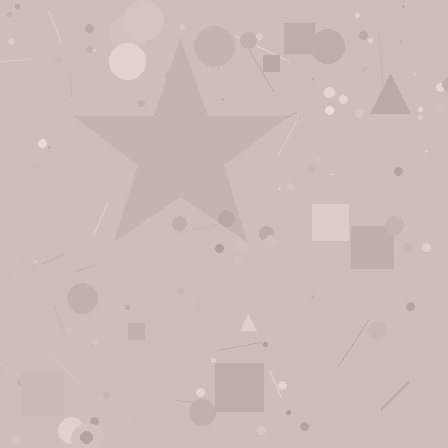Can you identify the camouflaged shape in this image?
The camouflaged shape is a star.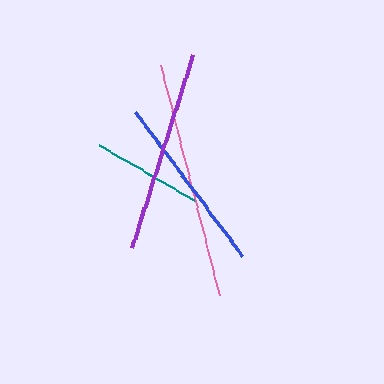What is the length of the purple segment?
The purple segment is approximately 203 pixels long.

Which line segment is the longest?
The pink line is the longest at approximately 237 pixels.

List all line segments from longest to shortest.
From longest to shortest: pink, purple, blue, teal.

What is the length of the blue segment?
The blue segment is approximately 178 pixels long.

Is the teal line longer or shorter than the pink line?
The pink line is longer than the teal line.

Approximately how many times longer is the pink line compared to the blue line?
The pink line is approximately 1.3 times the length of the blue line.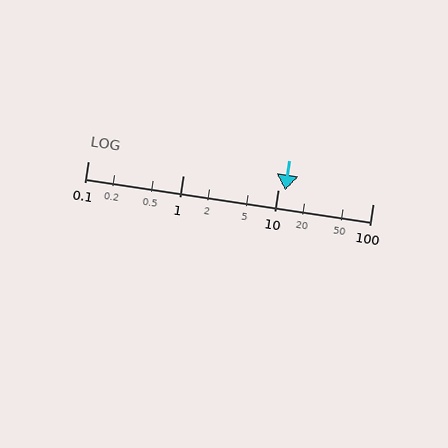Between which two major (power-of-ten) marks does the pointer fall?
The pointer is between 10 and 100.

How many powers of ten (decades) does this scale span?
The scale spans 3 decades, from 0.1 to 100.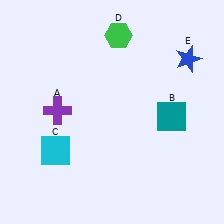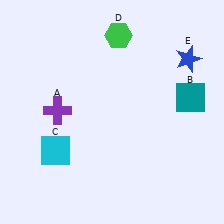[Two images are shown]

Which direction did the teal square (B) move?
The teal square (B) moved up.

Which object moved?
The teal square (B) moved up.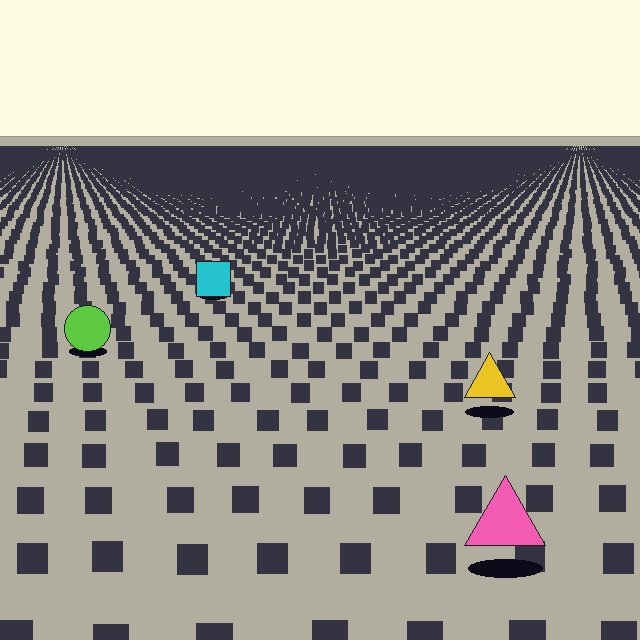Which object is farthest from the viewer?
The cyan square is farthest from the viewer. It appears smaller and the ground texture around it is denser.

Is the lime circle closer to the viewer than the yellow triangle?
No. The yellow triangle is closer — you can tell from the texture gradient: the ground texture is coarser near it.